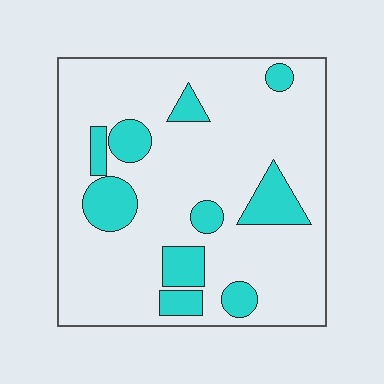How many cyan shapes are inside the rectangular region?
10.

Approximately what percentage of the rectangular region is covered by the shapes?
Approximately 20%.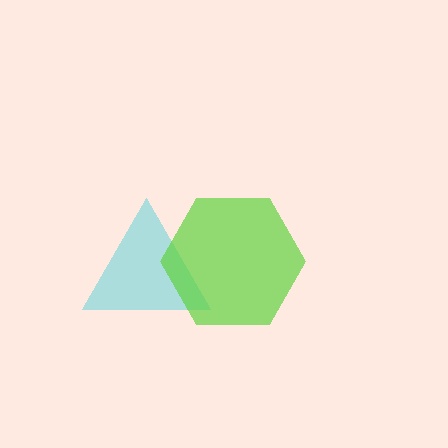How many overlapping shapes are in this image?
There are 2 overlapping shapes in the image.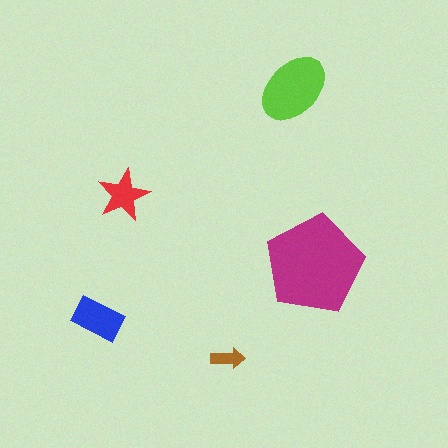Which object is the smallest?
The brown arrow.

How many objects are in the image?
There are 5 objects in the image.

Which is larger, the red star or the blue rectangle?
The blue rectangle.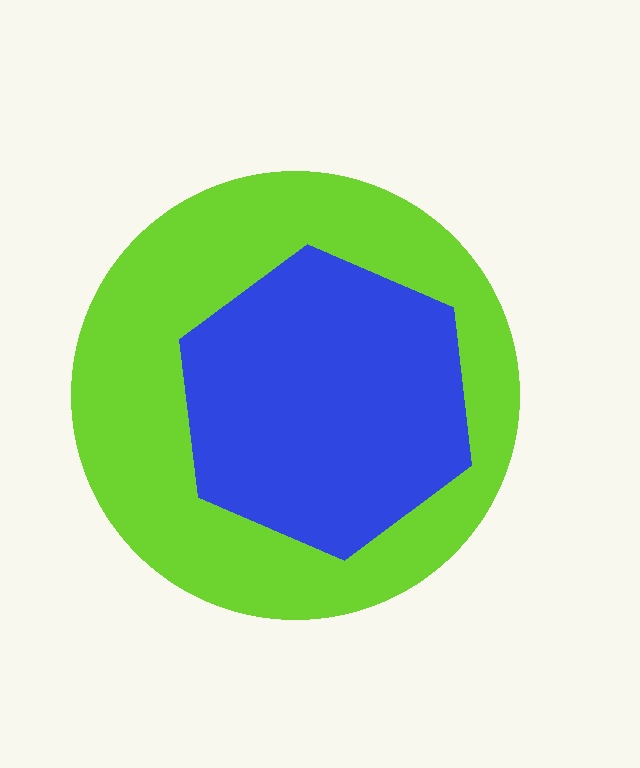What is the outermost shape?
The lime circle.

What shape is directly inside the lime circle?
The blue hexagon.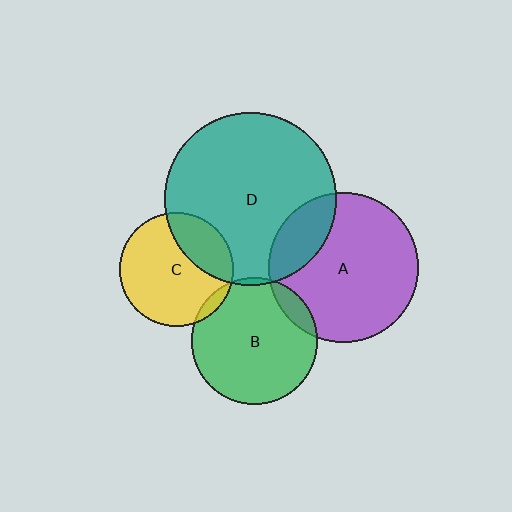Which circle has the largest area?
Circle D (teal).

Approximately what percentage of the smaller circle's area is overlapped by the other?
Approximately 20%.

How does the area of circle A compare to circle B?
Approximately 1.4 times.